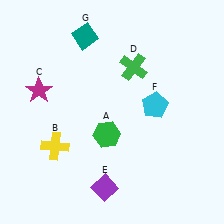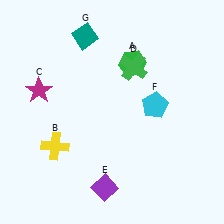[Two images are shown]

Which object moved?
The green hexagon (A) moved up.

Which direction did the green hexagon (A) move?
The green hexagon (A) moved up.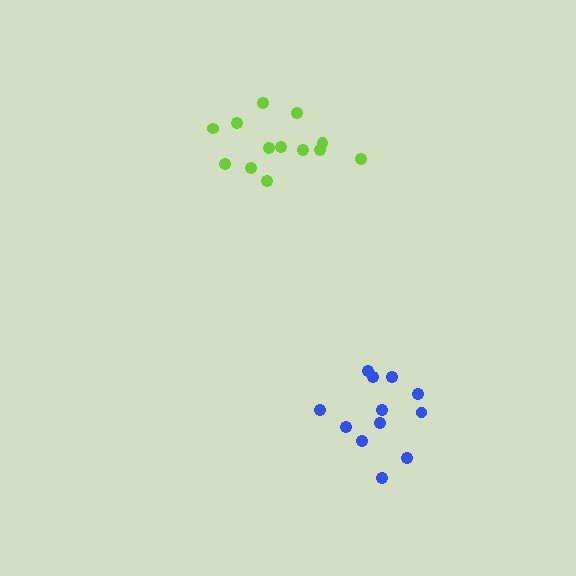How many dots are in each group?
Group 1: 13 dots, Group 2: 12 dots (25 total).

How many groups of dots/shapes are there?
There are 2 groups.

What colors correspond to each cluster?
The clusters are colored: lime, blue.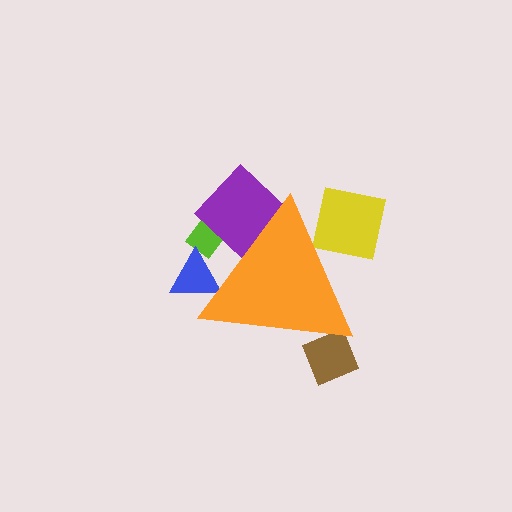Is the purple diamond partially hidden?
Yes, the purple diamond is partially hidden behind the orange triangle.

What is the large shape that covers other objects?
An orange triangle.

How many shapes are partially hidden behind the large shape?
5 shapes are partially hidden.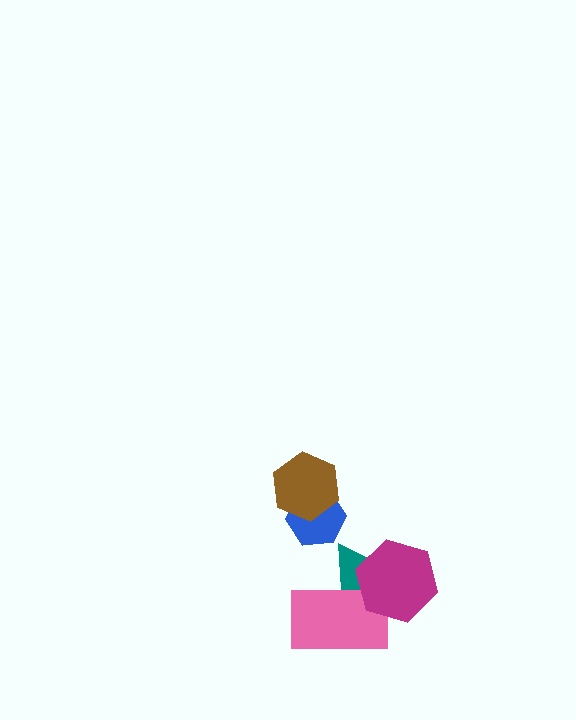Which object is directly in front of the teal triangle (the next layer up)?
The pink rectangle is directly in front of the teal triangle.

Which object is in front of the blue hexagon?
The brown hexagon is in front of the blue hexagon.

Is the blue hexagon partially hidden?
Yes, it is partially covered by another shape.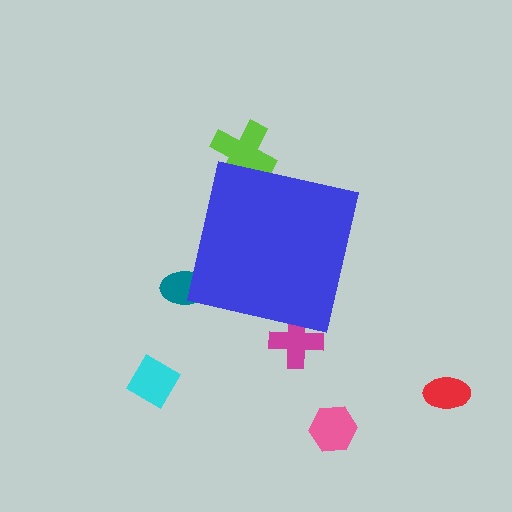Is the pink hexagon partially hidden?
No, the pink hexagon is fully visible.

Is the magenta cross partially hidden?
Yes, the magenta cross is partially hidden behind the blue square.